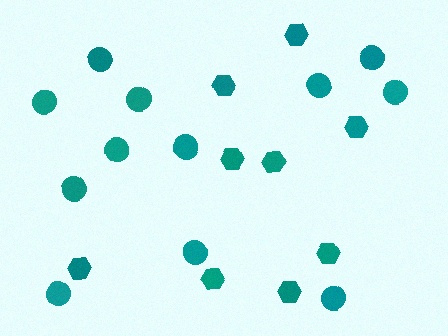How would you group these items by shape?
There are 2 groups: one group of circles (12) and one group of hexagons (9).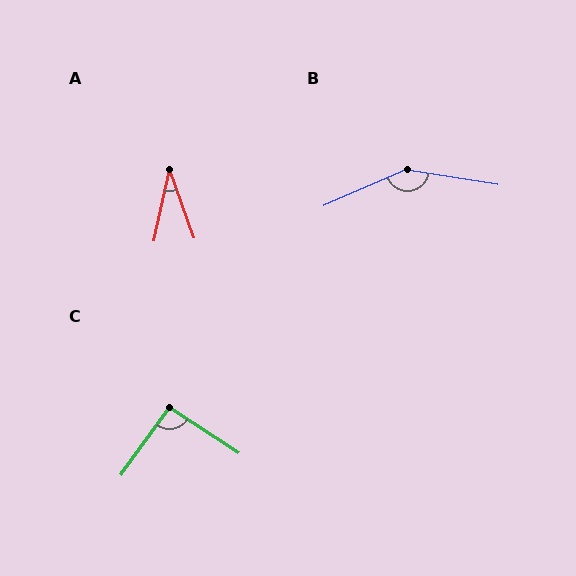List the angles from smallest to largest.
A (32°), C (92°), B (148°).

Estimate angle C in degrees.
Approximately 92 degrees.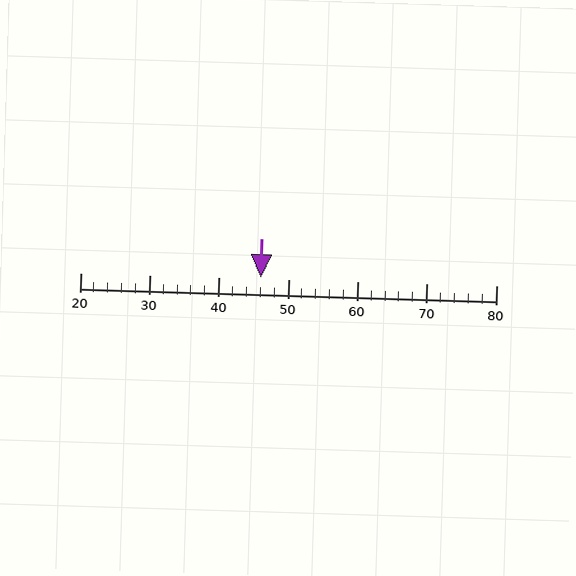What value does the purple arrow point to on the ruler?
The purple arrow points to approximately 46.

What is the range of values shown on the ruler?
The ruler shows values from 20 to 80.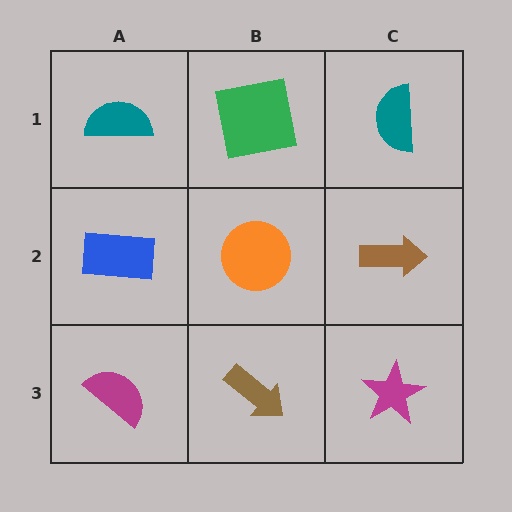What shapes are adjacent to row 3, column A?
A blue rectangle (row 2, column A), a brown arrow (row 3, column B).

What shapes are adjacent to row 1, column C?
A brown arrow (row 2, column C), a green square (row 1, column B).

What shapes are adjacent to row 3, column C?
A brown arrow (row 2, column C), a brown arrow (row 3, column B).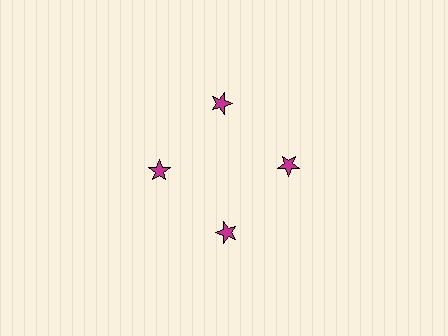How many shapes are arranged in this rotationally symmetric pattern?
There are 4 shapes, arranged in 4 groups of 1.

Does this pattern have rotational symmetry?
Yes, this pattern has 4-fold rotational symmetry. It looks the same after rotating 90 degrees around the center.